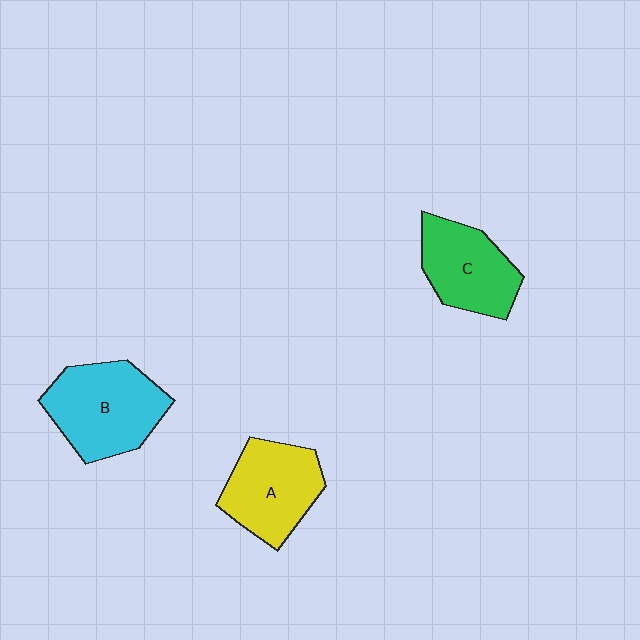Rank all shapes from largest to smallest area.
From largest to smallest: B (cyan), A (yellow), C (green).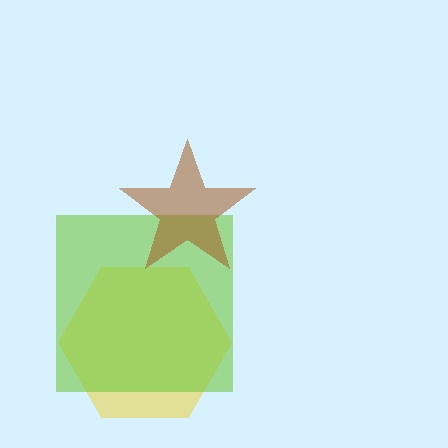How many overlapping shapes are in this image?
There are 3 overlapping shapes in the image.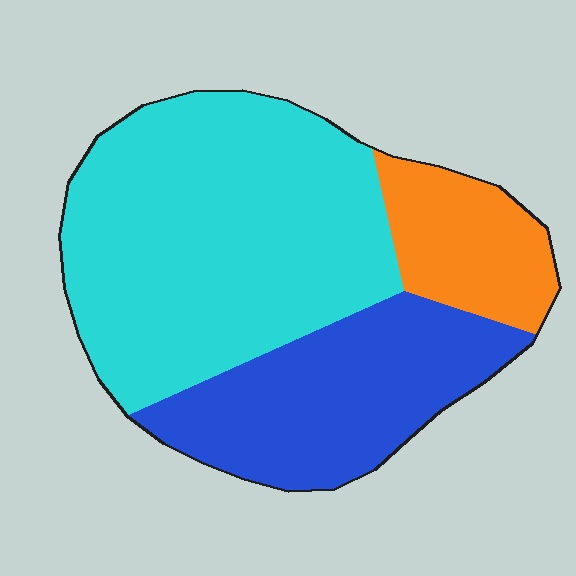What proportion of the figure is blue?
Blue covers 30% of the figure.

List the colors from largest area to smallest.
From largest to smallest: cyan, blue, orange.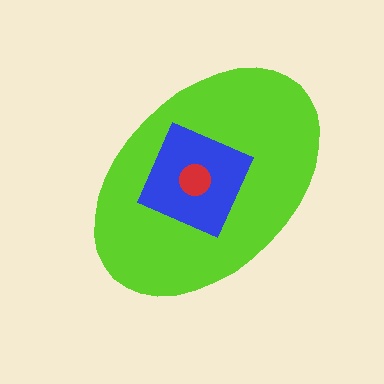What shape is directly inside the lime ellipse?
The blue diamond.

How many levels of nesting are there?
3.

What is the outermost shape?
The lime ellipse.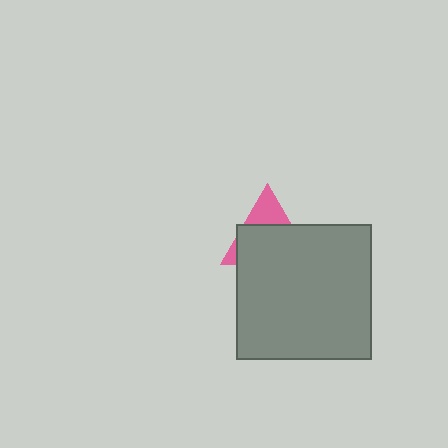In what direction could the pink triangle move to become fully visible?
The pink triangle could move up. That would shift it out from behind the gray square entirely.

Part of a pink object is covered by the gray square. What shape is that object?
It is a triangle.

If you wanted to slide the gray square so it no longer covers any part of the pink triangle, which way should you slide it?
Slide it down — that is the most direct way to separate the two shapes.